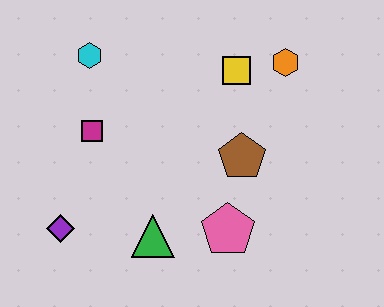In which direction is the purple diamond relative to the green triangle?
The purple diamond is to the left of the green triangle.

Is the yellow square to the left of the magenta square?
No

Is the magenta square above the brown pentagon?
Yes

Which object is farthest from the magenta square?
The orange hexagon is farthest from the magenta square.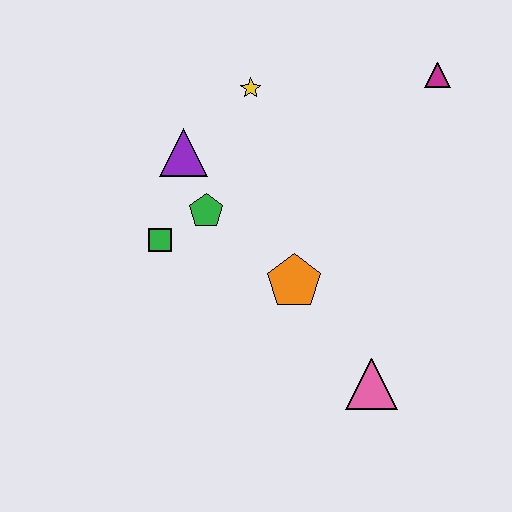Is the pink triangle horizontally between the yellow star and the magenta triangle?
Yes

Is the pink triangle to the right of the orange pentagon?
Yes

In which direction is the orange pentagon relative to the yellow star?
The orange pentagon is below the yellow star.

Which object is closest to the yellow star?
The purple triangle is closest to the yellow star.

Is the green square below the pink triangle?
No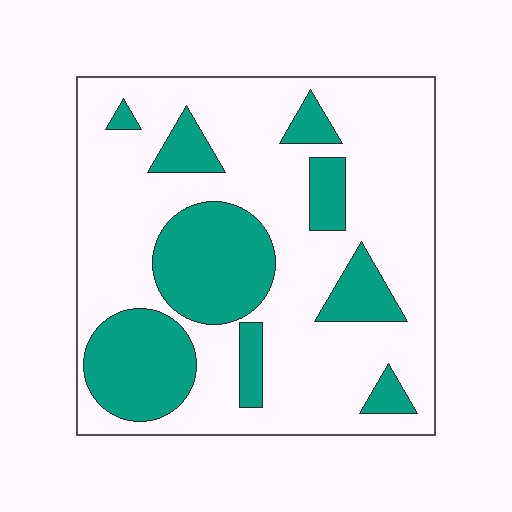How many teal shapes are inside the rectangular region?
9.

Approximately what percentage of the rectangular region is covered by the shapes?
Approximately 30%.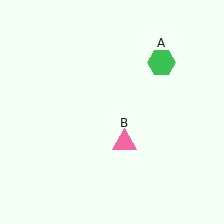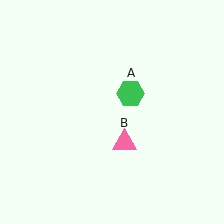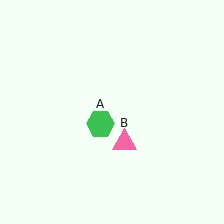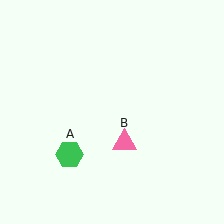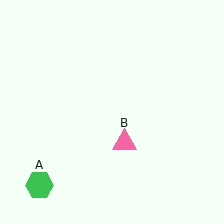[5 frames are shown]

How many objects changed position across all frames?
1 object changed position: green hexagon (object A).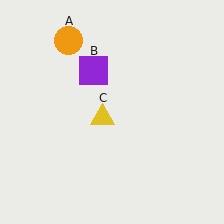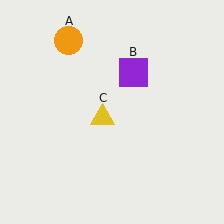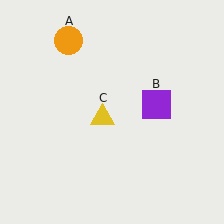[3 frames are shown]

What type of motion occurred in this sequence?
The purple square (object B) rotated clockwise around the center of the scene.